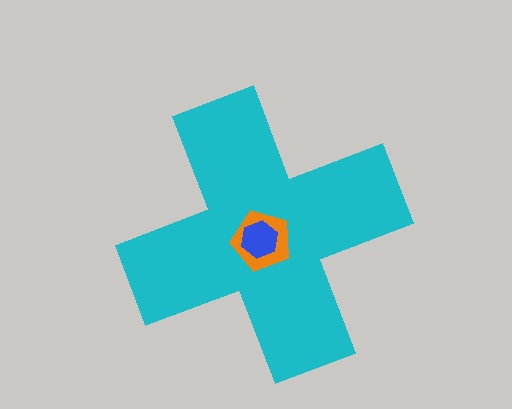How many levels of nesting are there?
3.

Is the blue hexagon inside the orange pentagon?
Yes.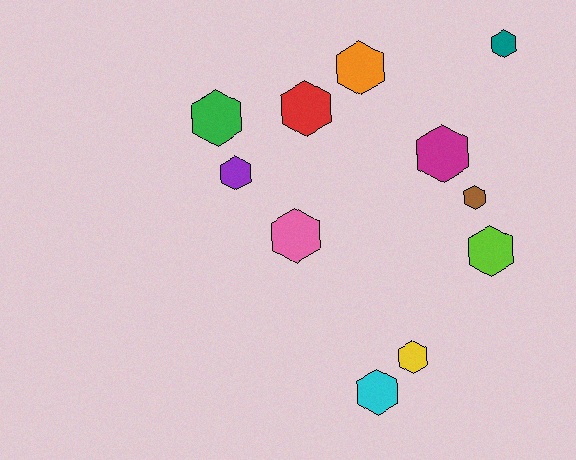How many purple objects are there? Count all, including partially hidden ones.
There is 1 purple object.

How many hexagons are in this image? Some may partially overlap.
There are 11 hexagons.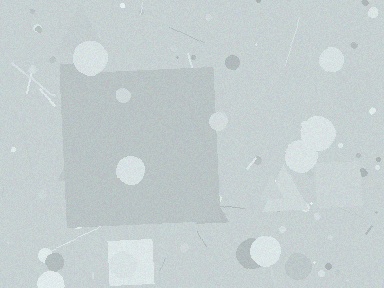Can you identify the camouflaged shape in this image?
The camouflaged shape is a square.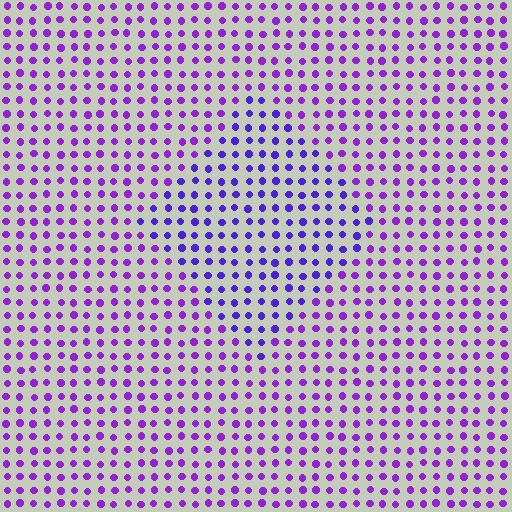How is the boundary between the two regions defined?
The boundary is defined purely by a slight shift in hue (about 25 degrees). Spacing, size, and orientation are identical on both sides.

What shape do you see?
I see a diamond.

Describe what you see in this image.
The image is filled with small purple elements in a uniform arrangement. A diamond-shaped region is visible where the elements are tinted to a slightly different hue, forming a subtle color boundary.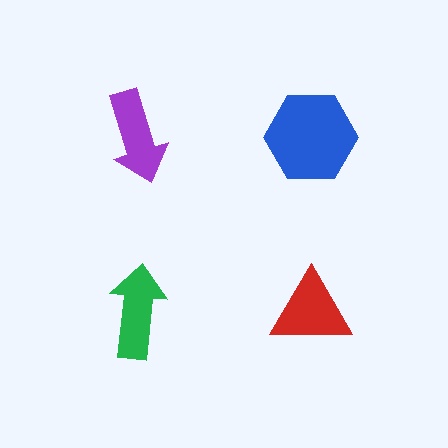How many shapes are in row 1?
2 shapes.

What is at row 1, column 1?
A purple arrow.